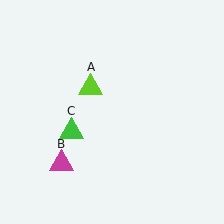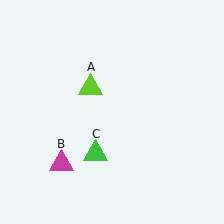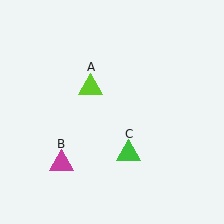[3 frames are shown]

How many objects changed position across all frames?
1 object changed position: green triangle (object C).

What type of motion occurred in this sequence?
The green triangle (object C) rotated counterclockwise around the center of the scene.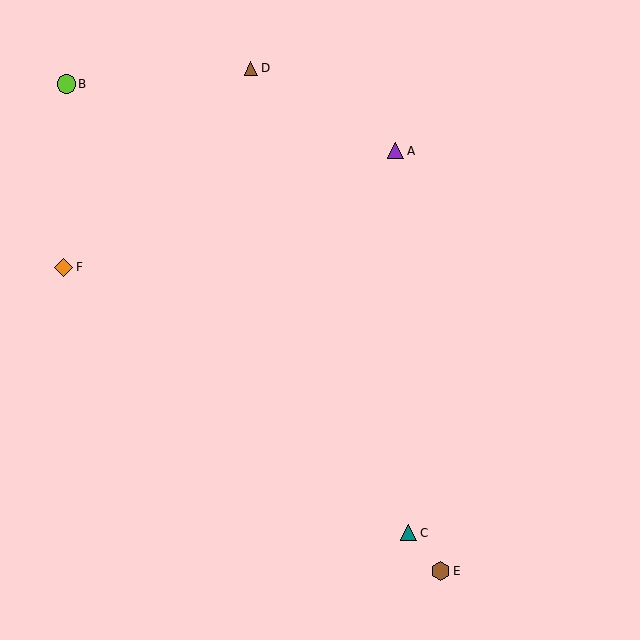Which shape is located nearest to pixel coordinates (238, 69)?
The brown triangle (labeled D) at (251, 68) is nearest to that location.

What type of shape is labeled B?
Shape B is a lime circle.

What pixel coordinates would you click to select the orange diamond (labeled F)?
Click at (64, 267) to select the orange diamond F.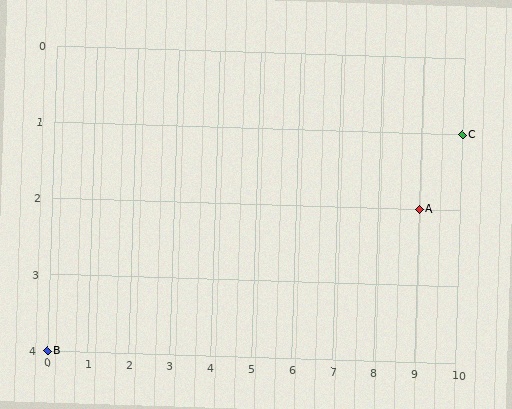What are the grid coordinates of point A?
Point A is at grid coordinates (9, 2).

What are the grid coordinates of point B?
Point B is at grid coordinates (0, 4).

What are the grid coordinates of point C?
Point C is at grid coordinates (10, 1).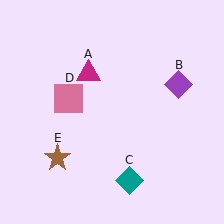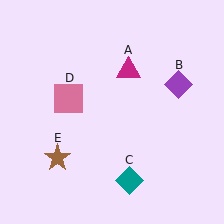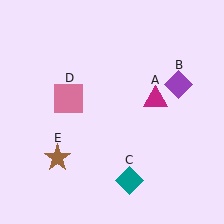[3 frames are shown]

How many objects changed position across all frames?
1 object changed position: magenta triangle (object A).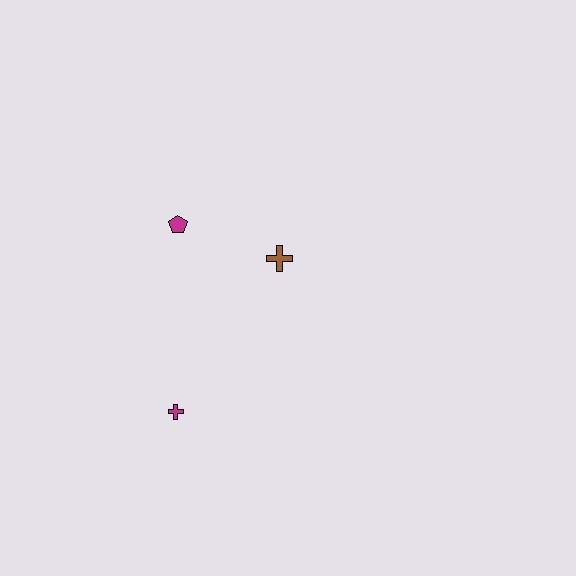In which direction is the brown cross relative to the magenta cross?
The brown cross is above the magenta cross.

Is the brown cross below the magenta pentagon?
Yes